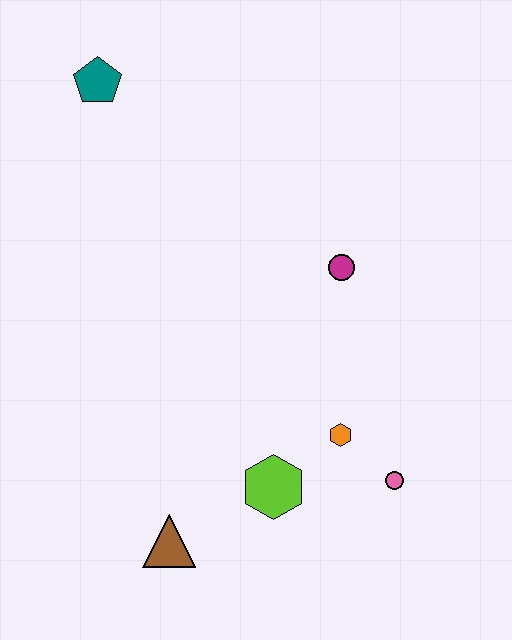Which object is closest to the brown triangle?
The lime hexagon is closest to the brown triangle.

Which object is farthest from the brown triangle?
The teal pentagon is farthest from the brown triangle.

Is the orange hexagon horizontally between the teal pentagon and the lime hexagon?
No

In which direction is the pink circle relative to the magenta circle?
The pink circle is below the magenta circle.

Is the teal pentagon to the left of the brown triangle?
Yes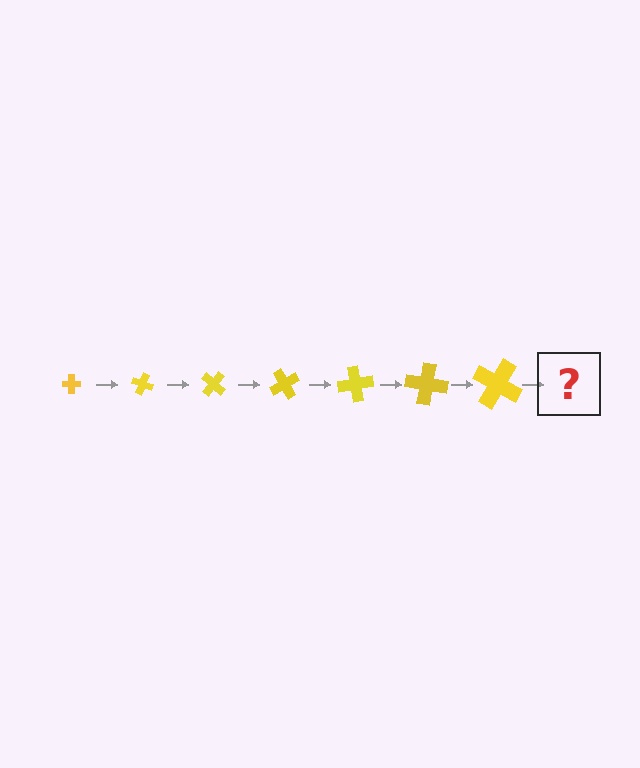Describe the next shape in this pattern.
It should be a cross, larger than the previous one and rotated 140 degrees from the start.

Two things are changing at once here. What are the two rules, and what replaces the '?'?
The two rules are that the cross grows larger each step and it rotates 20 degrees each step. The '?' should be a cross, larger than the previous one and rotated 140 degrees from the start.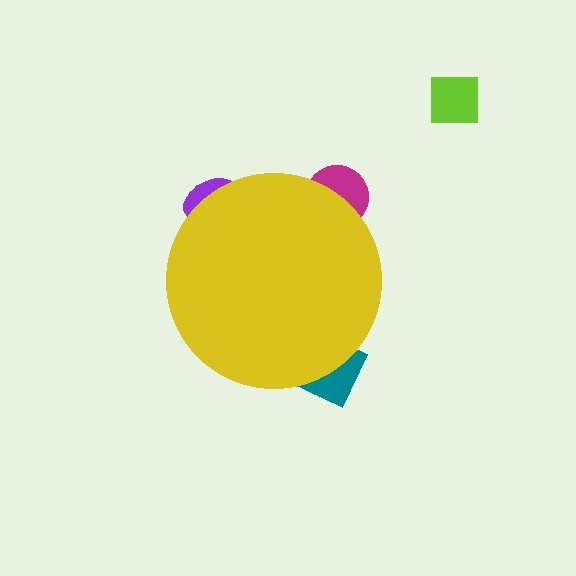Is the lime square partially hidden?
No, the lime square is fully visible.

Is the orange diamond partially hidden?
Yes, the orange diamond is partially hidden behind the yellow circle.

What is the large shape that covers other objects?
A yellow circle.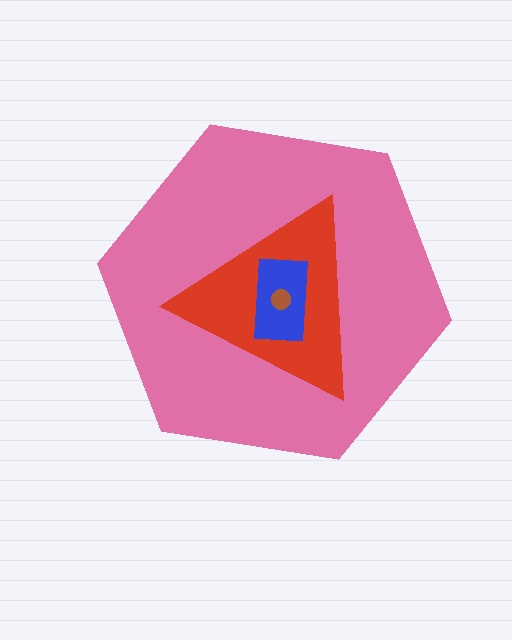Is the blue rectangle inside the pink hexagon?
Yes.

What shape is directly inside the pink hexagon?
The red triangle.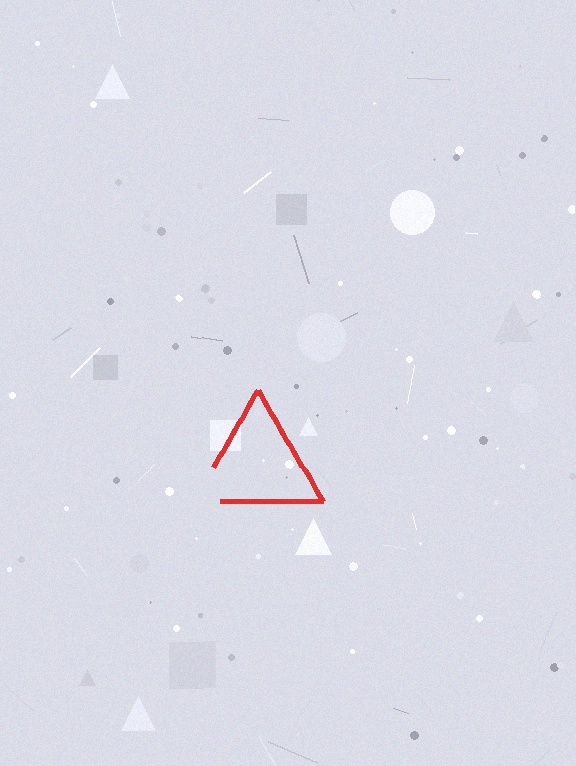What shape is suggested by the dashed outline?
The dashed outline suggests a triangle.